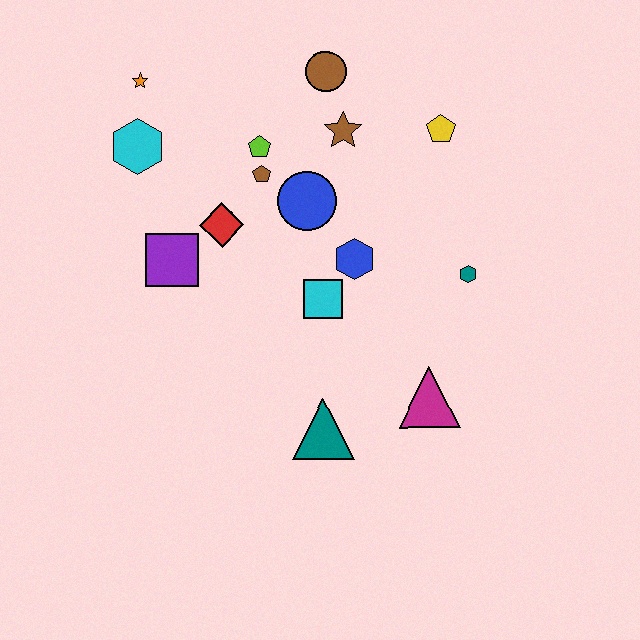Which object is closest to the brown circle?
The brown star is closest to the brown circle.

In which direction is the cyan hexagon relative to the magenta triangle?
The cyan hexagon is to the left of the magenta triangle.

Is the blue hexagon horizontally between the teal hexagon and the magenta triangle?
No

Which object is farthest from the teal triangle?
The orange star is farthest from the teal triangle.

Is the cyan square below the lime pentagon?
Yes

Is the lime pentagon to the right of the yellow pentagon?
No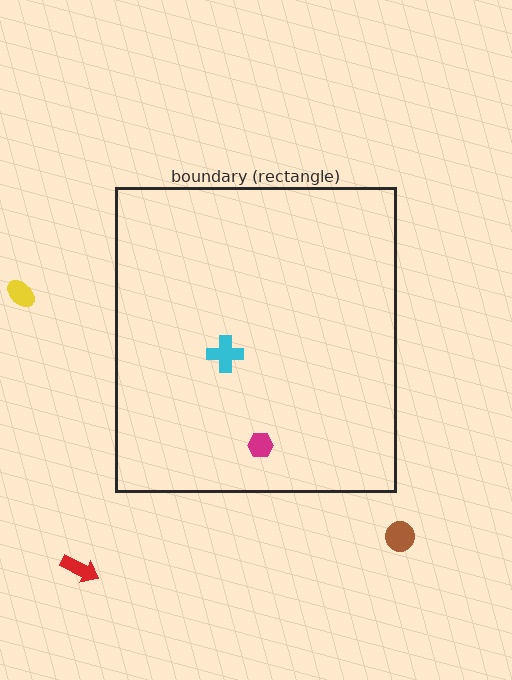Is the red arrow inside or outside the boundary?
Outside.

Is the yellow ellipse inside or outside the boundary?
Outside.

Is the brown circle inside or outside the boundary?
Outside.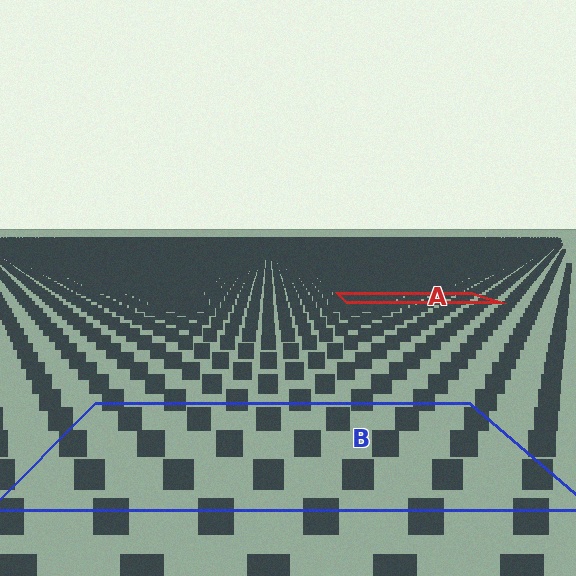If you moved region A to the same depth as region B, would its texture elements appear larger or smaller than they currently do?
They would appear larger. At a closer depth, the same texture elements are projected at a bigger on-screen size.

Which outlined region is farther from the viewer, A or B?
Region A is farther from the viewer — the texture elements inside it appear smaller and more densely packed.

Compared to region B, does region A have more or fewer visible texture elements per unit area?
Region A has more texture elements per unit area — they are packed more densely because it is farther away.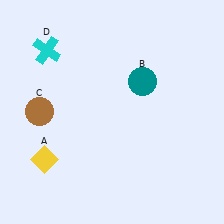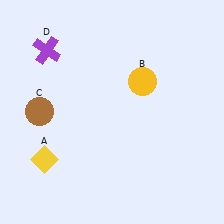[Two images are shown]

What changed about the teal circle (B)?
In Image 1, B is teal. In Image 2, it changed to yellow.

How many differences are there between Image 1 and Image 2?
There are 2 differences between the two images.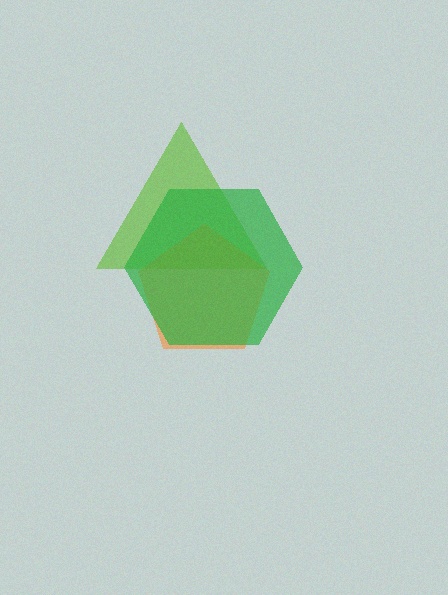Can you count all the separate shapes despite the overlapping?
Yes, there are 3 separate shapes.